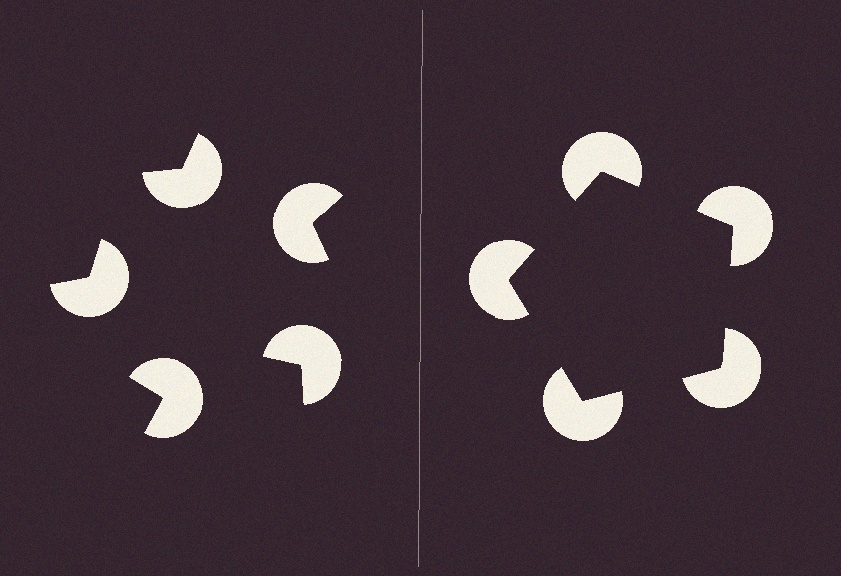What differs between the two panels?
The pac-man discs are positioned identically on both sides; only the wedge orientations differ. On the right they align to a pentagon; on the left they are misaligned.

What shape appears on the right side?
An illusory pentagon.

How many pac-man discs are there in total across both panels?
10 — 5 on each side.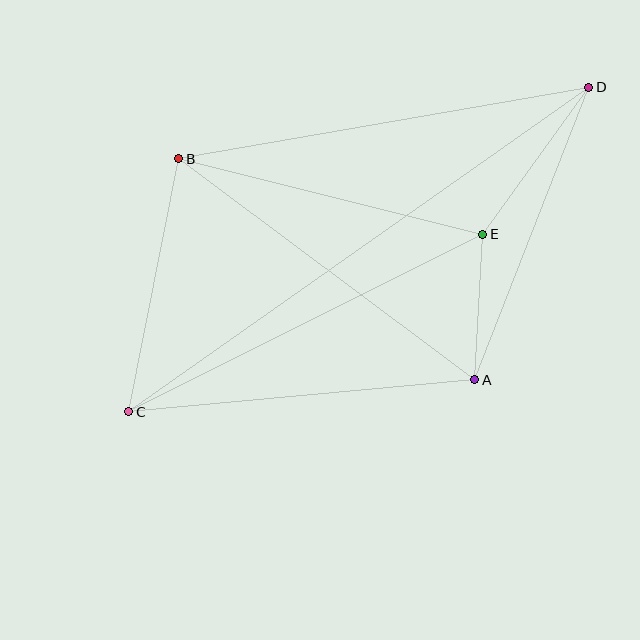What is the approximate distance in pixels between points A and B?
The distance between A and B is approximately 370 pixels.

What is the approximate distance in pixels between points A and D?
The distance between A and D is approximately 314 pixels.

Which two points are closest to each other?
Points A and E are closest to each other.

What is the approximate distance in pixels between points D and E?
The distance between D and E is approximately 181 pixels.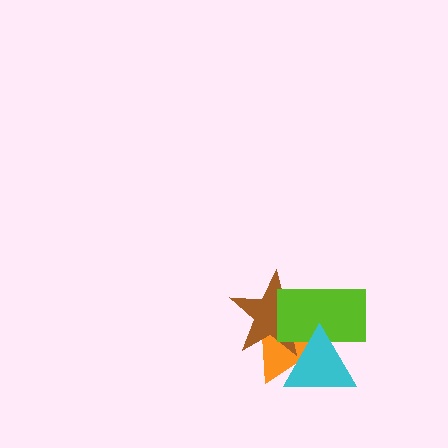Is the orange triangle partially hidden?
Yes, it is partially covered by another shape.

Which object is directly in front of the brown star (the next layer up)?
The lime rectangle is directly in front of the brown star.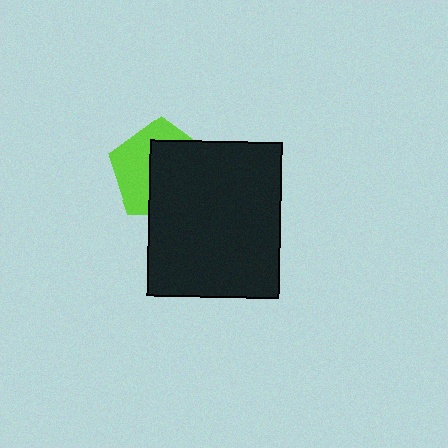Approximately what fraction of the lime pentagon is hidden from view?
Roughly 57% of the lime pentagon is hidden behind the black rectangle.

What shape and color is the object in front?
The object in front is a black rectangle.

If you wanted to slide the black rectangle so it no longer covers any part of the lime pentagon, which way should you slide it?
Slide it toward the lower-right — that is the most direct way to separate the two shapes.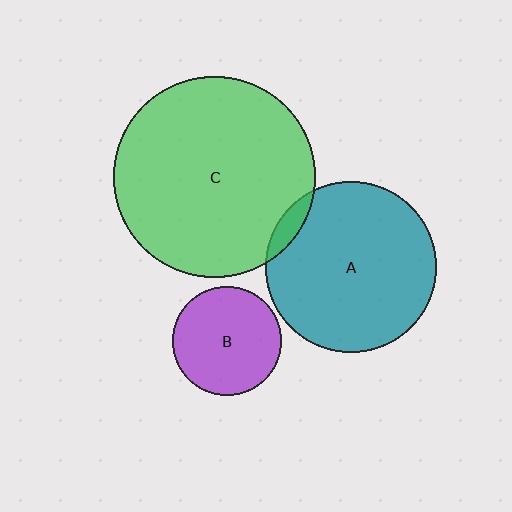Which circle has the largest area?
Circle C (green).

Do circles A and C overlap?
Yes.